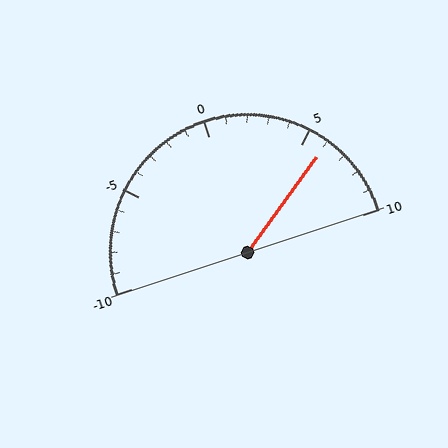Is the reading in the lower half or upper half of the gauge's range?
The reading is in the upper half of the range (-10 to 10).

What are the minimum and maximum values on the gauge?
The gauge ranges from -10 to 10.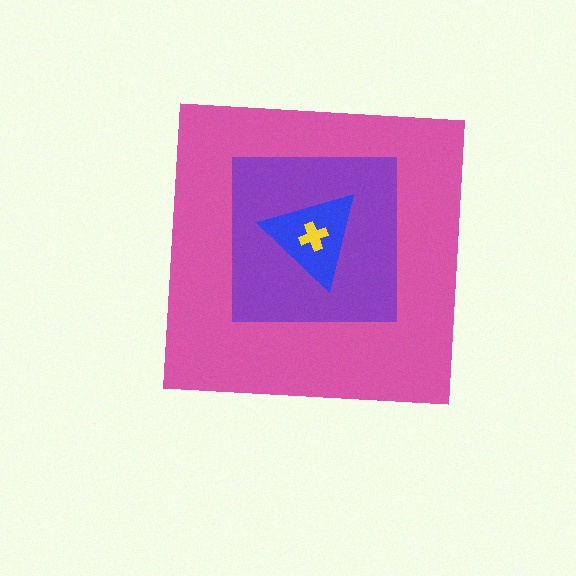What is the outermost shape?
The pink square.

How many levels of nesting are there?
4.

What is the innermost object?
The yellow cross.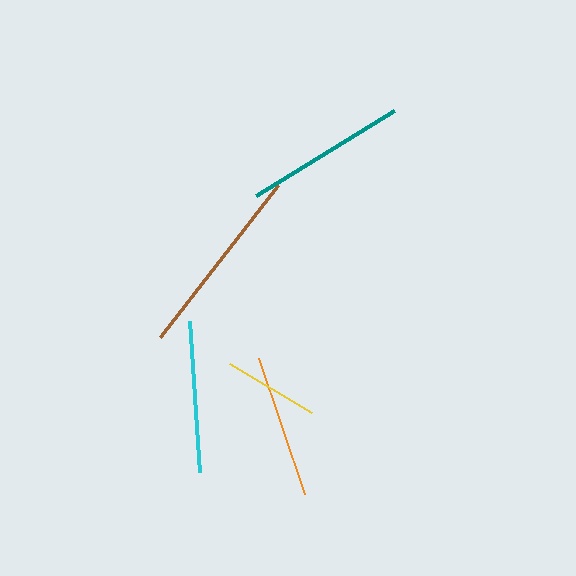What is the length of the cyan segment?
The cyan segment is approximately 151 pixels long.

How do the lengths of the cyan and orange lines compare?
The cyan and orange lines are approximately the same length.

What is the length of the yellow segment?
The yellow segment is approximately 95 pixels long.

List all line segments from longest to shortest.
From longest to shortest: brown, teal, cyan, orange, yellow.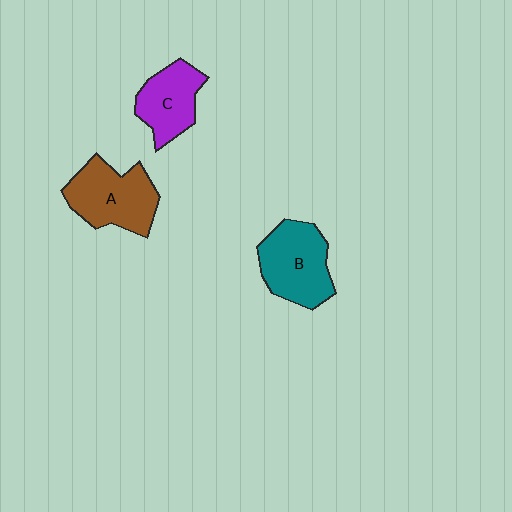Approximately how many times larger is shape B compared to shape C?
Approximately 1.3 times.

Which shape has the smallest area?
Shape C (purple).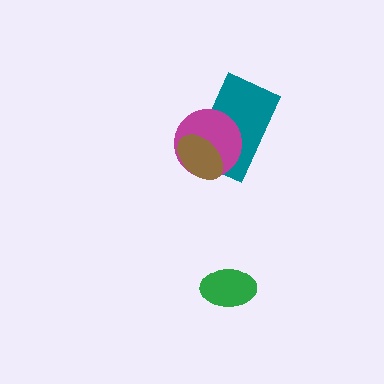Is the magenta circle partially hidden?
Yes, it is partially covered by another shape.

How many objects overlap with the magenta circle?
2 objects overlap with the magenta circle.